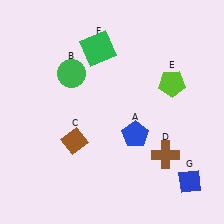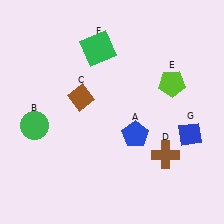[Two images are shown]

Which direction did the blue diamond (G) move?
The blue diamond (G) moved up.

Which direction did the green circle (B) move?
The green circle (B) moved down.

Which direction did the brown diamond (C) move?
The brown diamond (C) moved up.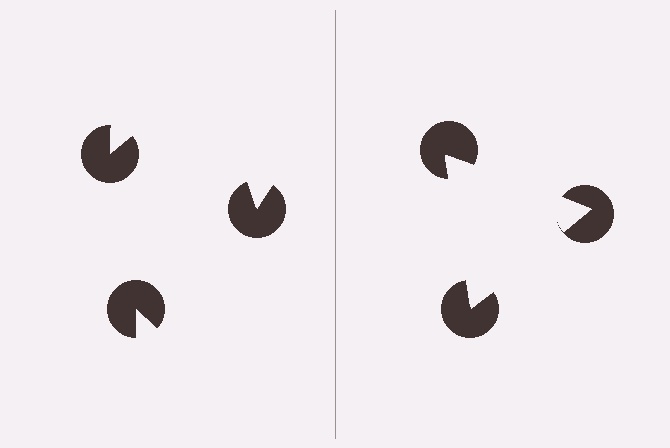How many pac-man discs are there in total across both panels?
6 — 3 on each side.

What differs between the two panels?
The pac-man discs are positioned identically on both sides; only the wedge orientations differ. On the right they align to a triangle; on the left they are misaligned.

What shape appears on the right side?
An illusory triangle.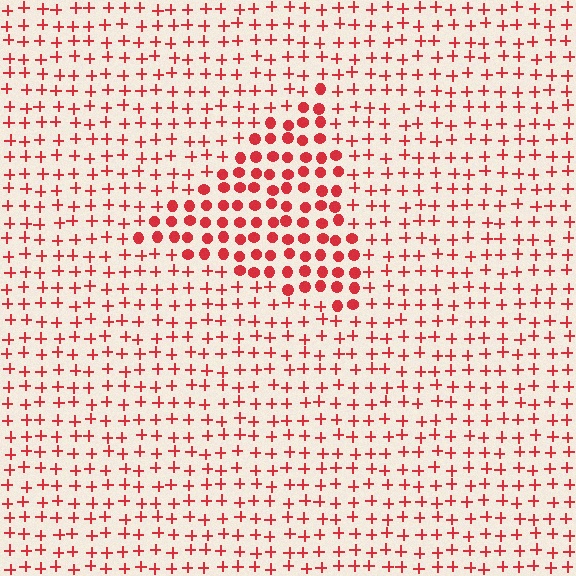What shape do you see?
I see a triangle.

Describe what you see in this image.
The image is filled with small red elements arranged in a uniform grid. A triangle-shaped region contains circles, while the surrounding area contains plus signs. The boundary is defined purely by the change in element shape.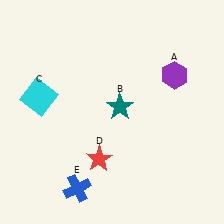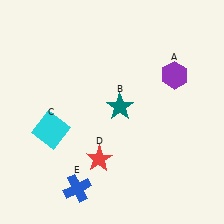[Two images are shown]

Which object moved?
The cyan square (C) moved down.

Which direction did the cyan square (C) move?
The cyan square (C) moved down.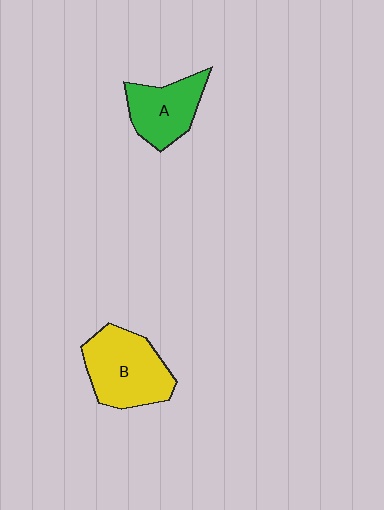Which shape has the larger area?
Shape B (yellow).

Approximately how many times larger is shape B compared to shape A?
Approximately 1.4 times.